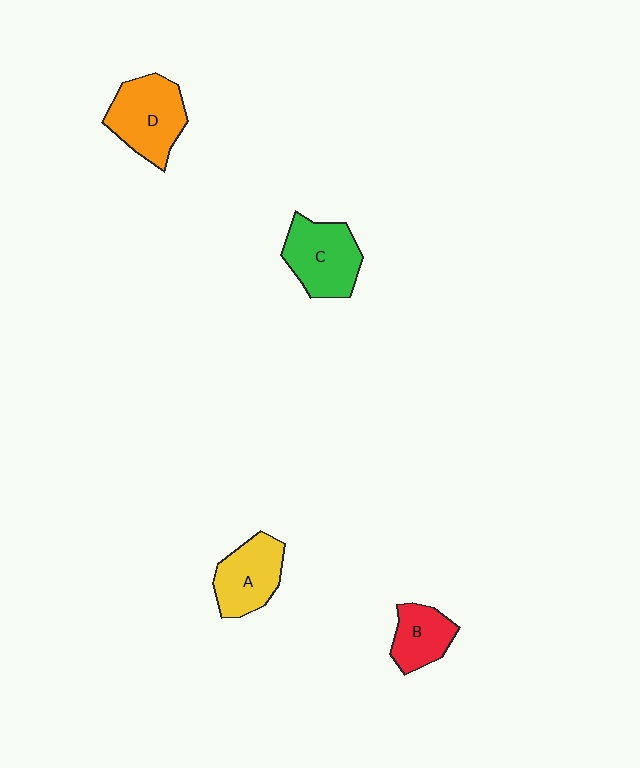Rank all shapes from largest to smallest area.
From largest to smallest: D (orange), C (green), A (yellow), B (red).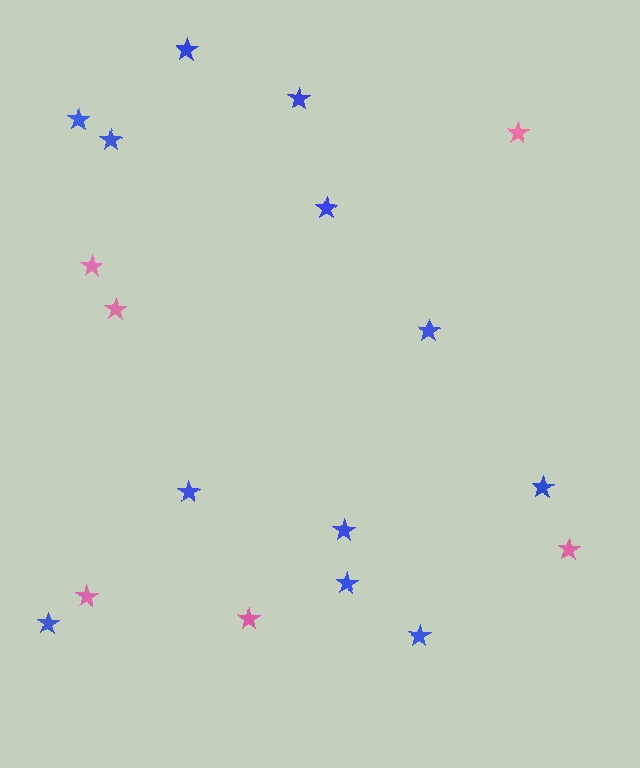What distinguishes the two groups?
There are 2 groups: one group of blue stars (12) and one group of pink stars (6).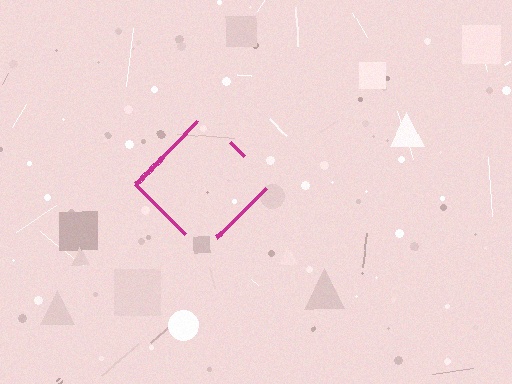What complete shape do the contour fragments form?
The contour fragments form a diamond.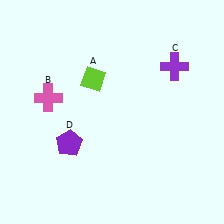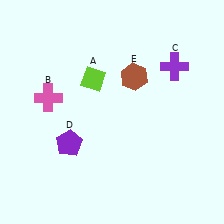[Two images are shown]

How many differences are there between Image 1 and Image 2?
There is 1 difference between the two images.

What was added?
A brown hexagon (E) was added in Image 2.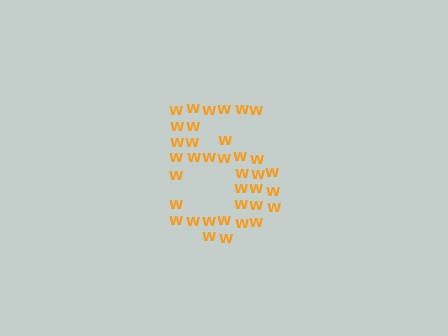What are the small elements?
The small elements are letter W's.